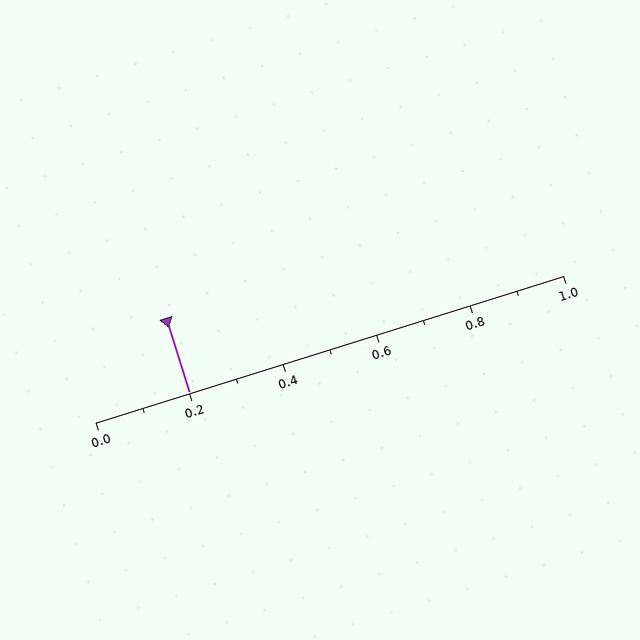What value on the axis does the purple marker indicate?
The marker indicates approximately 0.2.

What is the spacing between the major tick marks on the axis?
The major ticks are spaced 0.2 apart.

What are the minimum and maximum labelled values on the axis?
The axis runs from 0.0 to 1.0.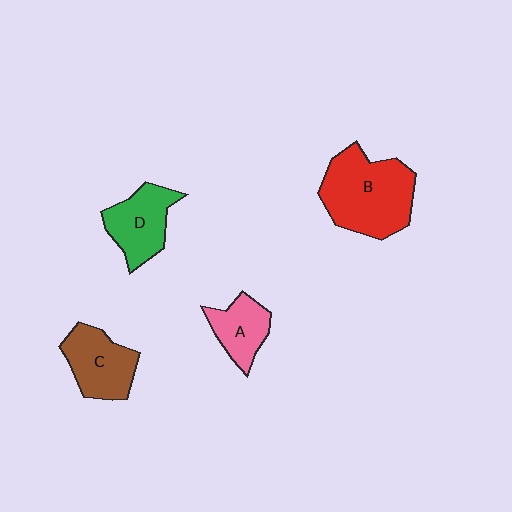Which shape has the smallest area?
Shape A (pink).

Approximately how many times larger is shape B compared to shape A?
Approximately 2.1 times.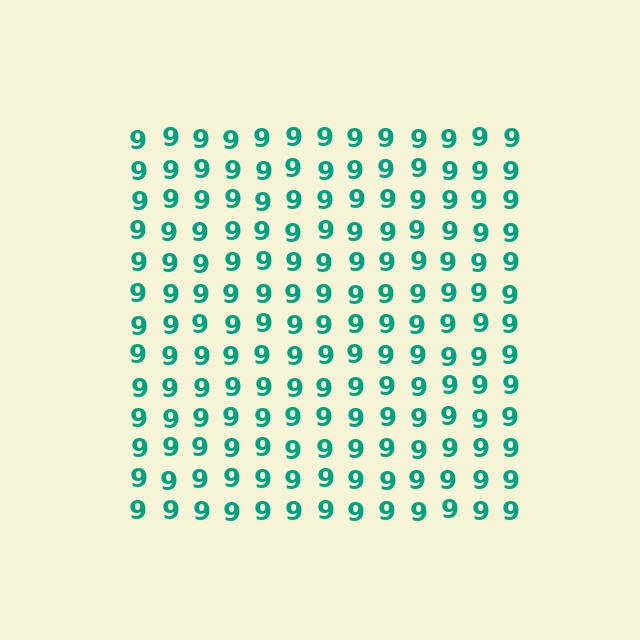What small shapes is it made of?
It is made of small digit 9's.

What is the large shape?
The large shape is a square.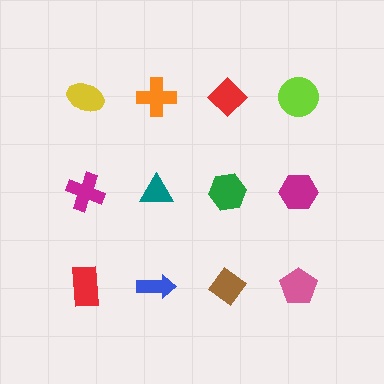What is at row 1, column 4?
A lime circle.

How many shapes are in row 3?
4 shapes.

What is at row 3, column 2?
A blue arrow.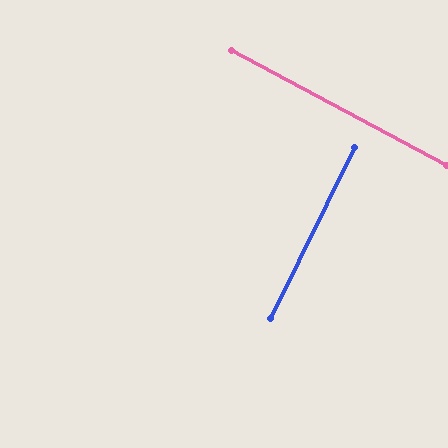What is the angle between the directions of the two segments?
Approximately 88 degrees.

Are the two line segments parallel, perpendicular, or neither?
Perpendicular — they meet at approximately 88°.